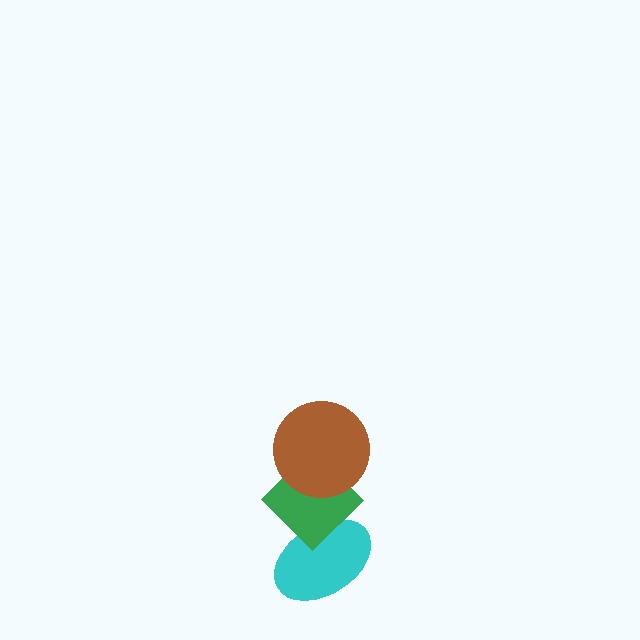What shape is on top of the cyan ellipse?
The green diamond is on top of the cyan ellipse.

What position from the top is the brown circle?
The brown circle is 1st from the top.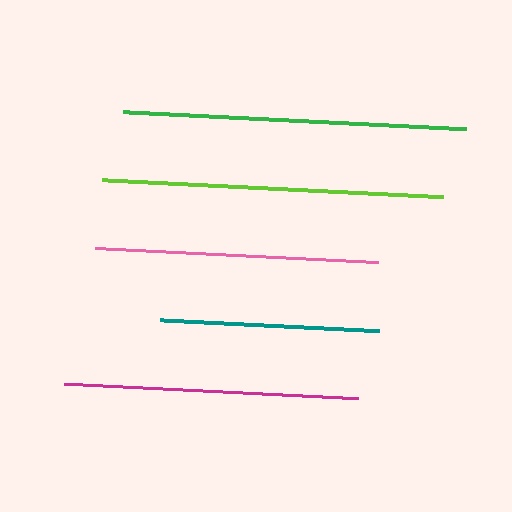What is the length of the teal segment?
The teal segment is approximately 220 pixels long.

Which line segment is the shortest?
The teal line is the shortest at approximately 220 pixels.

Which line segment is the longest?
The green line is the longest at approximately 343 pixels.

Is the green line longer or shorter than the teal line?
The green line is longer than the teal line.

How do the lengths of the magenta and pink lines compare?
The magenta and pink lines are approximately the same length.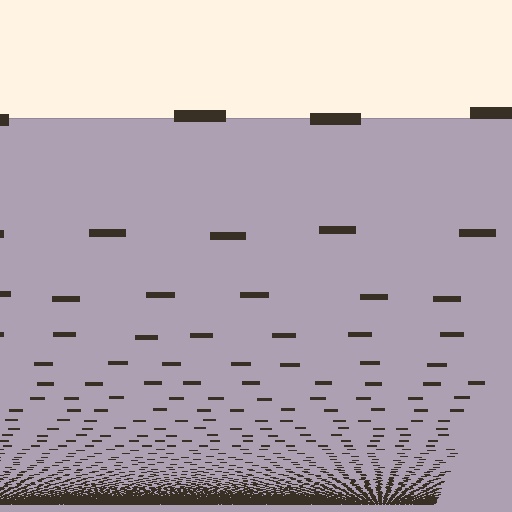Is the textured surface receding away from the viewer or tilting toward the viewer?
The surface appears to tilt toward the viewer. Texture elements get larger and sparser toward the top.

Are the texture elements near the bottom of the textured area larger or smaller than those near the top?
Smaller. The gradient is inverted — elements near the bottom are smaller and denser.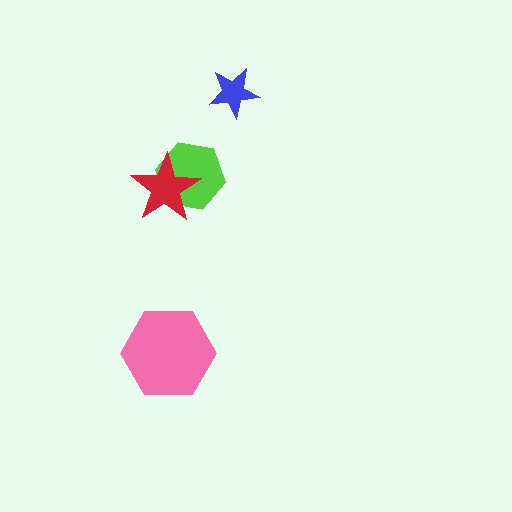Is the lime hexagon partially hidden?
Yes, it is partially covered by another shape.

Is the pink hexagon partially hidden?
No, no other shape covers it.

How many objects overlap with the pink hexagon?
0 objects overlap with the pink hexagon.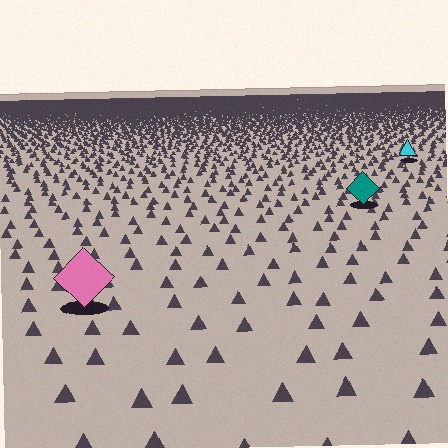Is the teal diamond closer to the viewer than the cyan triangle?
Yes. The teal diamond is closer — you can tell from the texture gradient: the ground texture is coarser near it.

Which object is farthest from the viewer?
The cyan triangle is farthest from the viewer. It appears smaller and the ground texture around it is denser.